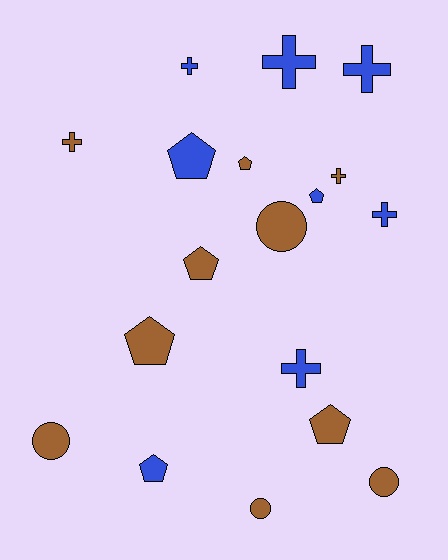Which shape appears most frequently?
Pentagon, with 7 objects.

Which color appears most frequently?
Brown, with 10 objects.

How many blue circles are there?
There are no blue circles.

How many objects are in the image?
There are 18 objects.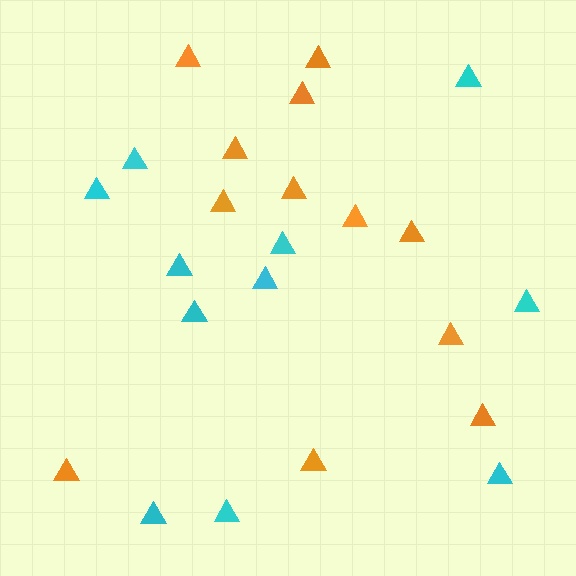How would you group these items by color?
There are 2 groups: one group of orange triangles (12) and one group of cyan triangles (11).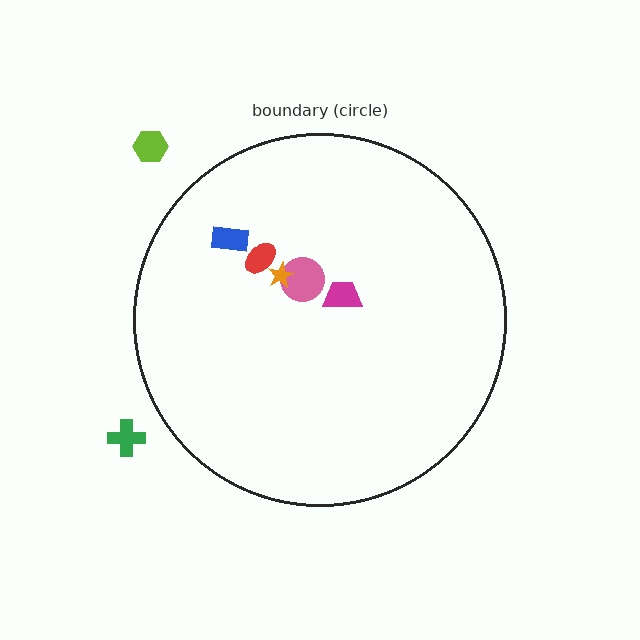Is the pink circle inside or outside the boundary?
Inside.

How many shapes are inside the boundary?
5 inside, 2 outside.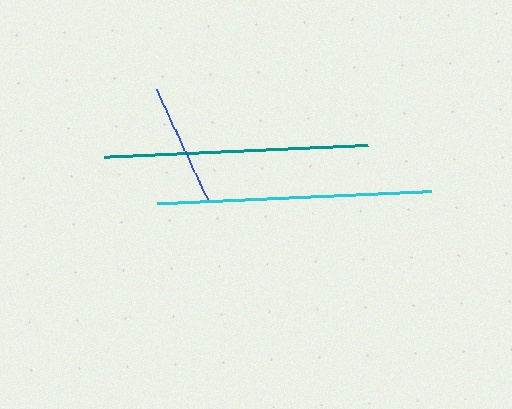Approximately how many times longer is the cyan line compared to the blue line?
The cyan line is approximately 2.3 times the length of the blue line.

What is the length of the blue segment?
The blue segment is approximately 121 pixels long.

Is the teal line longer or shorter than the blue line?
The teal line is longer than the blue line.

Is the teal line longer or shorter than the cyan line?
The cyan line is longer than the teal line.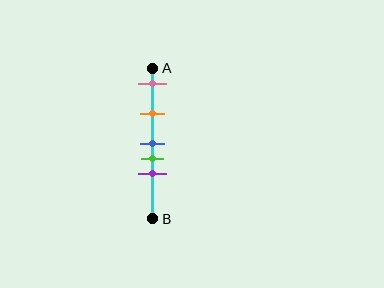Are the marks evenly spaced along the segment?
No, the marks are not evenly spaced.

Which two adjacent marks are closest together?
The blue and green marks are the closest adjacent pair.